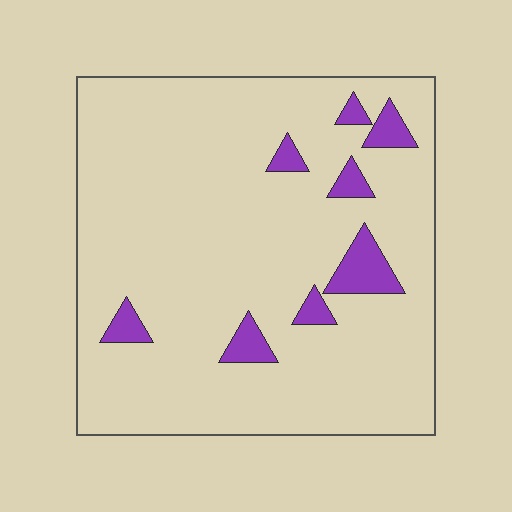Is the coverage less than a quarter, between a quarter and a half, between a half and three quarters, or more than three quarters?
Less than a quarter.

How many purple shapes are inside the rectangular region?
8.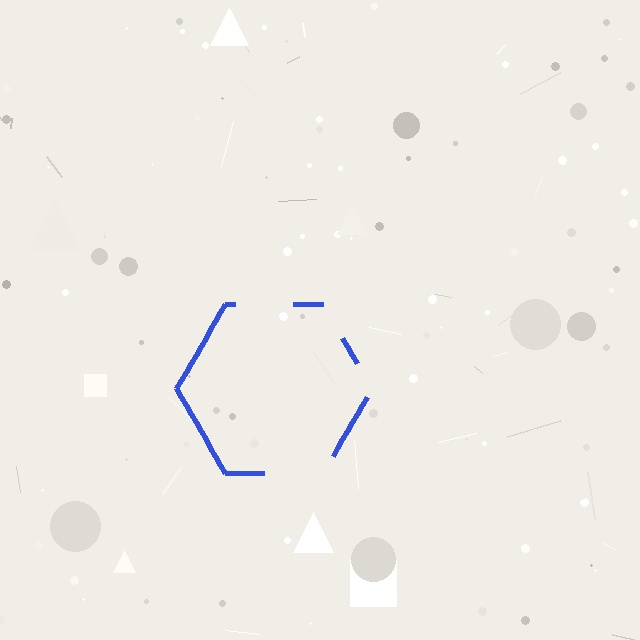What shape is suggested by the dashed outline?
The dashed outline suggests a hexagon.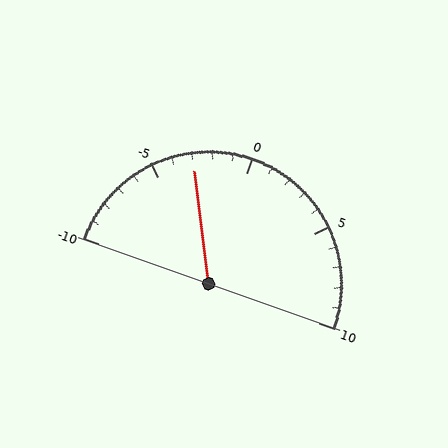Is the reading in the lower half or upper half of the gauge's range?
The reading is in the lower half of the range (-10 to 10).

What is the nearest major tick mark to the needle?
The nearest major tick mark is -5.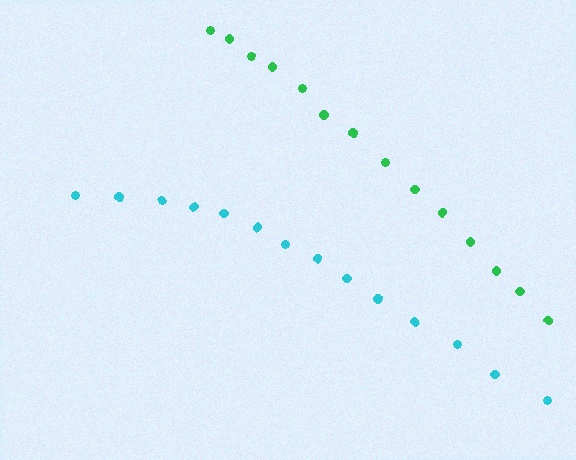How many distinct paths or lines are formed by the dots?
There are 2 distinct paths.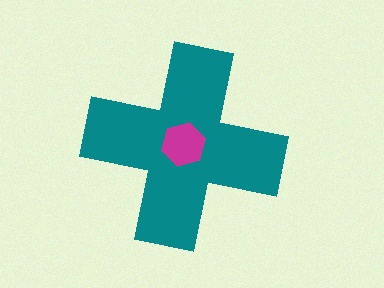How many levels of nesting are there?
2.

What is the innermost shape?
The magenta hexagon.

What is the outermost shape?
The teal cross.